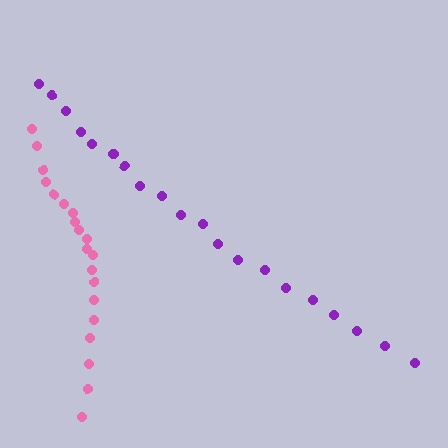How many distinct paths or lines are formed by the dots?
There are 2 distinct paths.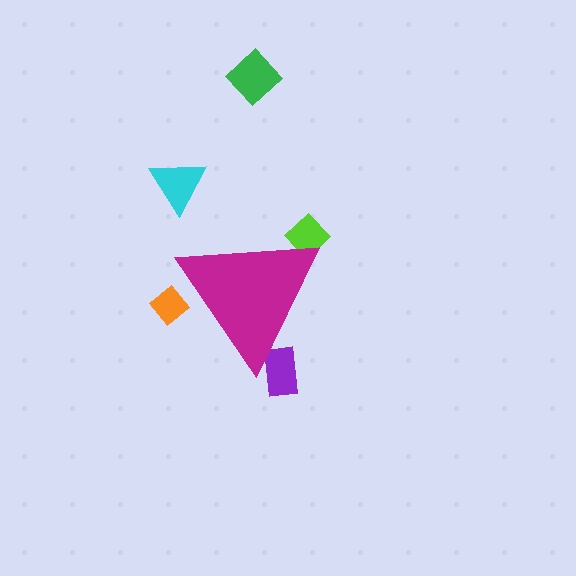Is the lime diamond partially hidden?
Yes, the lime diamond is partially hidden behind the magenta triangle.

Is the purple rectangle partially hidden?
Yes, the purple rectangle is partially hidden behind the magenta triangle.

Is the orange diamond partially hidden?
Yes, the orange diamond is partially hidden behind the magenta triangle.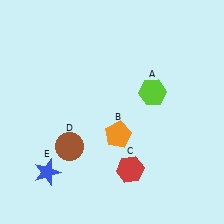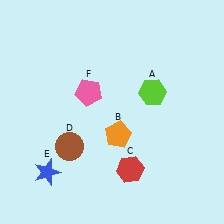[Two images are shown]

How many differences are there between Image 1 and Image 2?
There is 1 difference between the two images.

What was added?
A pink pentagon (F) was added in Image 2.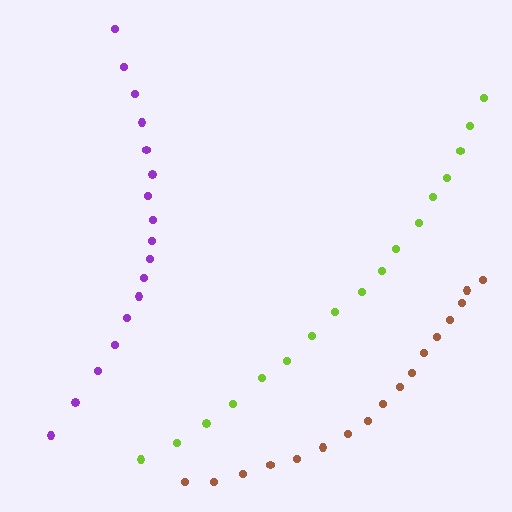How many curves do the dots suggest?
There are 3 distinct paths.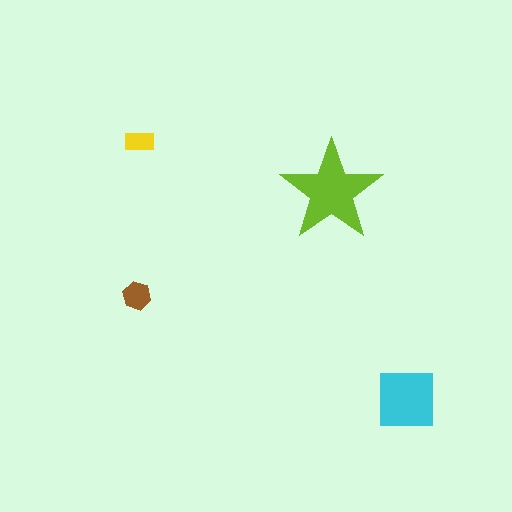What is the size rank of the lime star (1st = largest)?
1st.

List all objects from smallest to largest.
The yellow rectangle, the brown hexagon, the cyan square, the lime star.